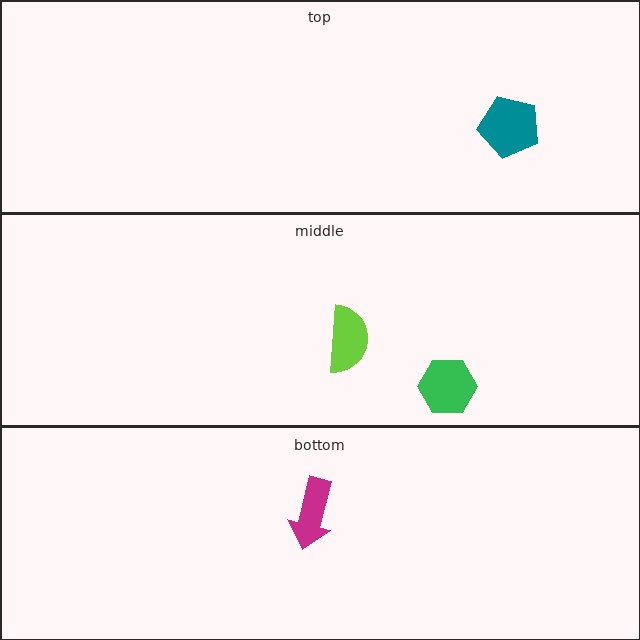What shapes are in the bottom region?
The magenta arrow.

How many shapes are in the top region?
1.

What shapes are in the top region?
The teal pentagon.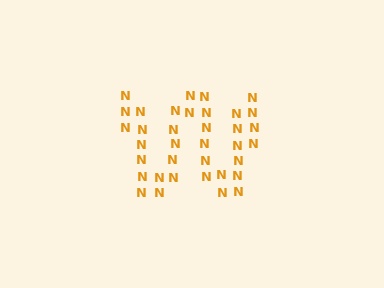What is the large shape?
The large shape is the letter W.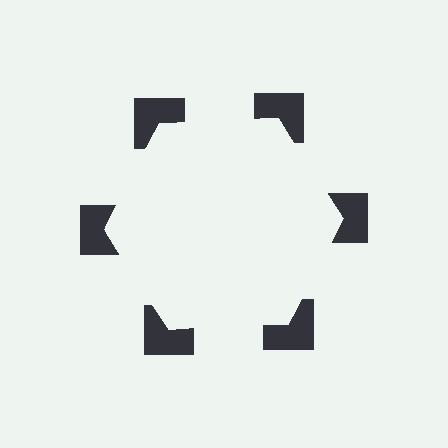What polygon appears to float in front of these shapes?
An illusory hexagon — its edges are inferred from the aligned wedge cuts in the notched squares, not physically drawn.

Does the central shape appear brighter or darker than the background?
It typically appears slightly brighter than the background, even though no actual brightness change is drawn.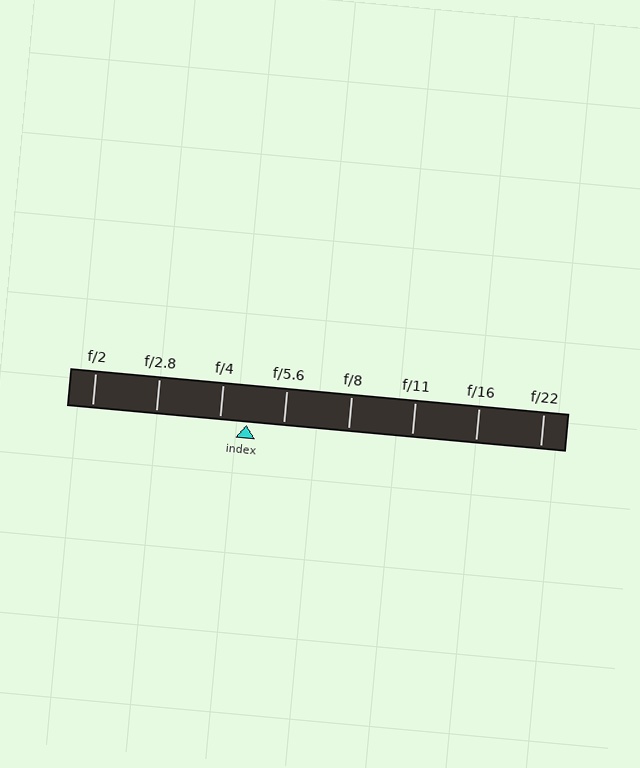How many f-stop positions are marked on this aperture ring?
There are 8 f-stop positions marked.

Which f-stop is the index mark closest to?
The index mark is closest to f/4.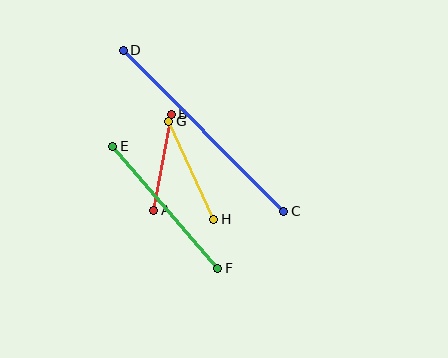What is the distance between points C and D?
The distance is approximately 227 pixels.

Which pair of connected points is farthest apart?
Points C and D are farthest apart.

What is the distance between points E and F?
The distance is approximately 161 pixels.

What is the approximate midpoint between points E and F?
The midpoint is at approximately (165, 207) pixels.